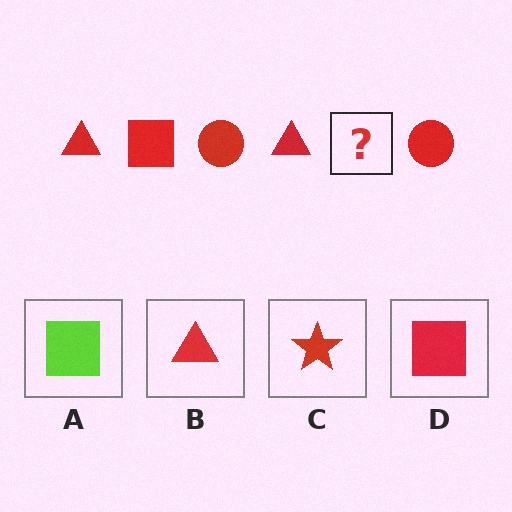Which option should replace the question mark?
Option D.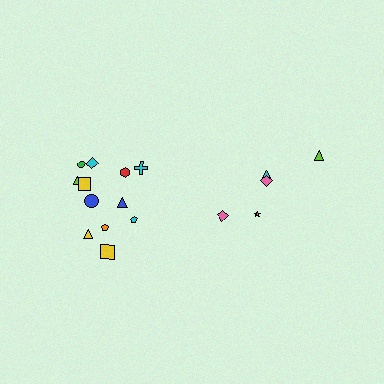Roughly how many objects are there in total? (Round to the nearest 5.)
Roughly 15 objects in total.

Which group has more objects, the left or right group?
The left group.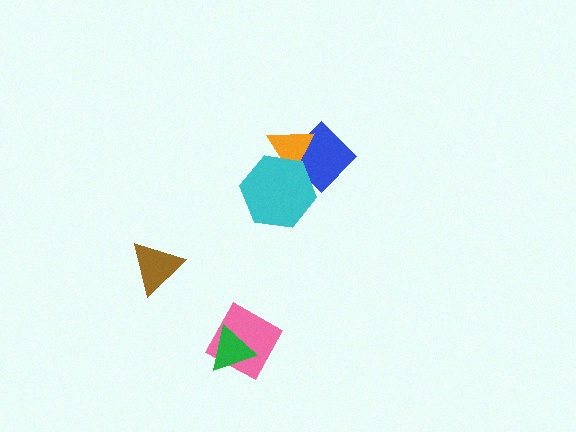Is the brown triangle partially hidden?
No, no other shape covers it.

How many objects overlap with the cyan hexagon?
2 objects overlap with the cyan hexagon.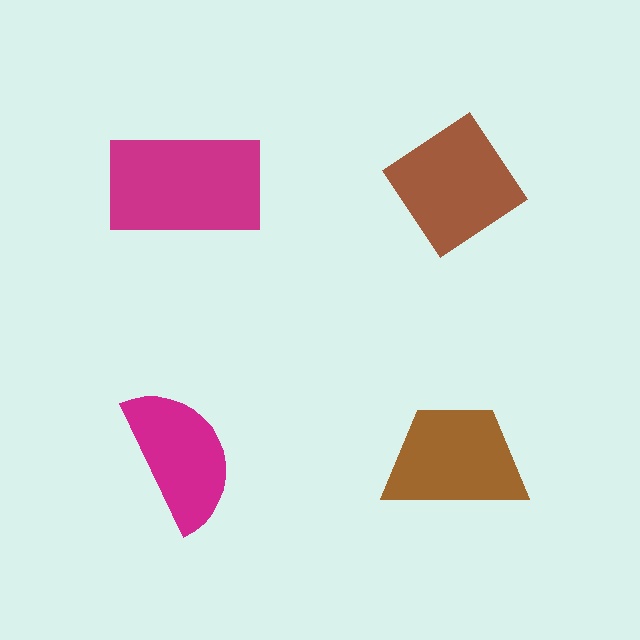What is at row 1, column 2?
A brown diamond.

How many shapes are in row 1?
2 shapes.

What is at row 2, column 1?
A magenta semicircle.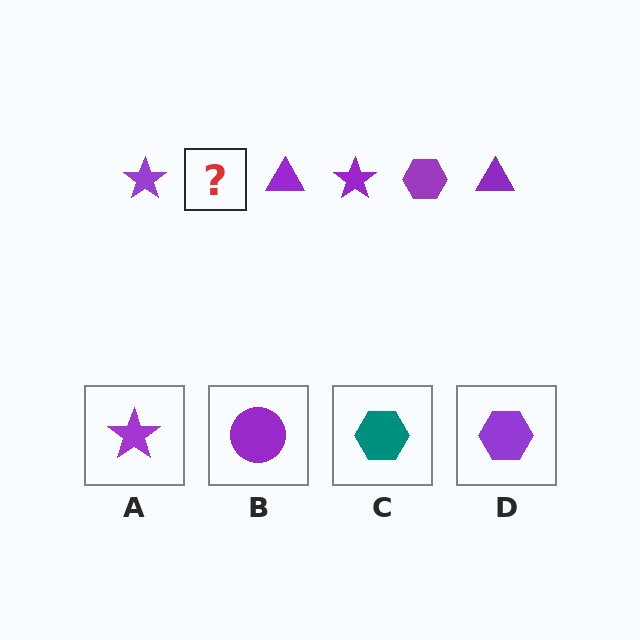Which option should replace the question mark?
Option D.